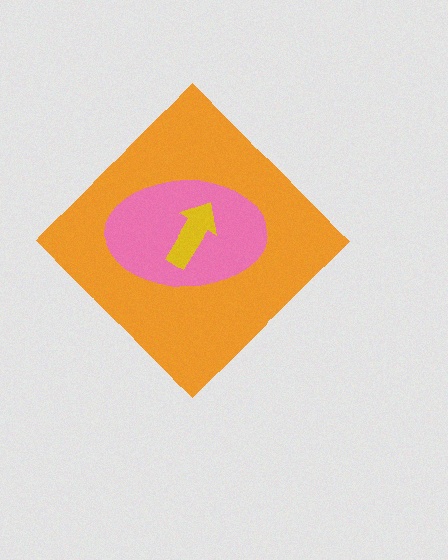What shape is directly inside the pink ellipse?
The yellow arrow.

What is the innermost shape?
The yellow arrow.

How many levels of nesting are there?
3.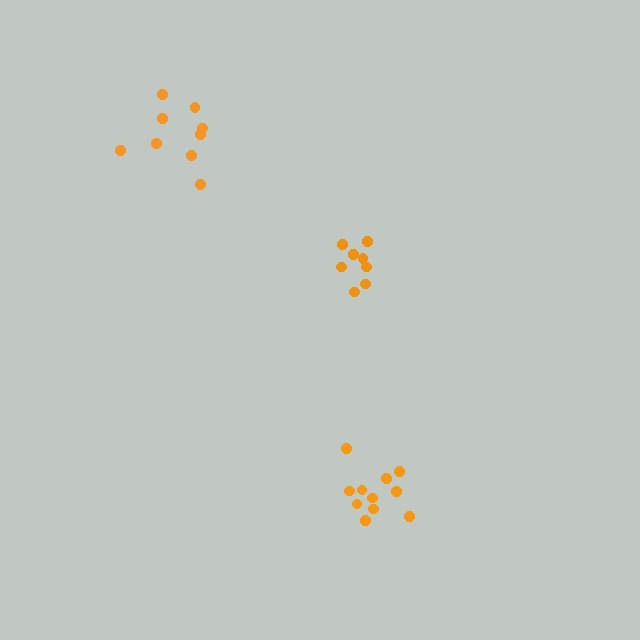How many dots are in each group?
Group 1: 8 dots, Group 2: 11 dots, Group 3: 9 dots (28 total).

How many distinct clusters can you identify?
There are 3 distinct clusters.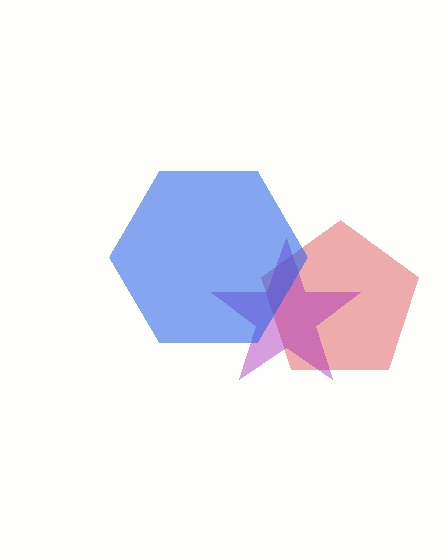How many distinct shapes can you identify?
There are 3 distinct shapes: a red pentagon, a purple star, a blue hexagon.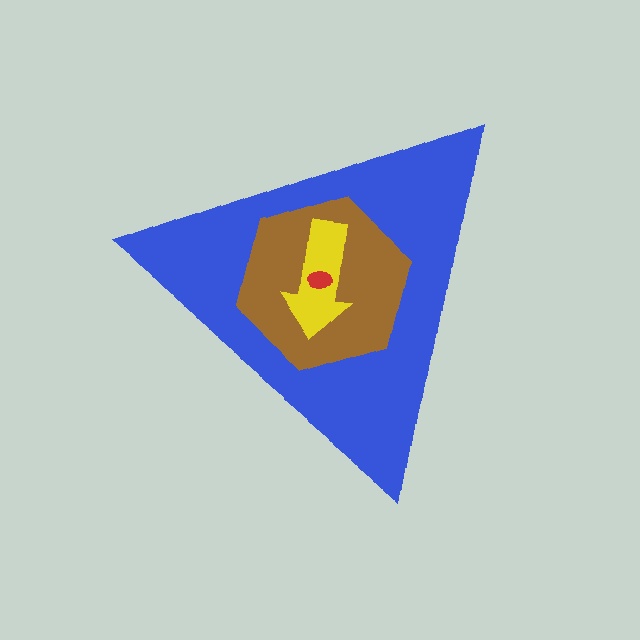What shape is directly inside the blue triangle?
The brown hexagon.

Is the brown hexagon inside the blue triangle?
Yes.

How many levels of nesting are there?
4.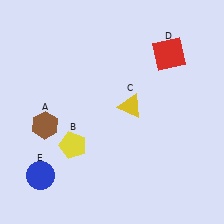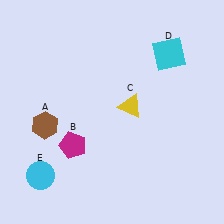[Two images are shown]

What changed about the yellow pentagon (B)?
In Image 1, B is yellow. In Image 2, it changed to magenta.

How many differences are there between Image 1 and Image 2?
There are 3 differences between the two images.